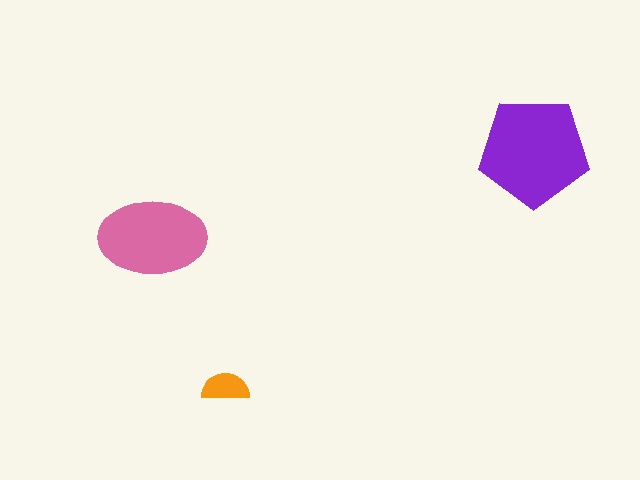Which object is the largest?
The purple pentagon.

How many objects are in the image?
There are 3 objects in the image.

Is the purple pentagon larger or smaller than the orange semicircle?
Larger.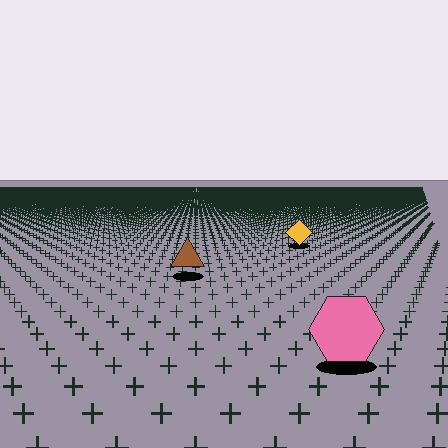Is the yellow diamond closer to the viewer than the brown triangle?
No. The brown triangle is closer — you can tell from the texture gradient: the ground texture is coarser near it.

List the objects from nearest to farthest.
From nearest to farthest: the pink hexagon, the brown triangle, the yellow diamond.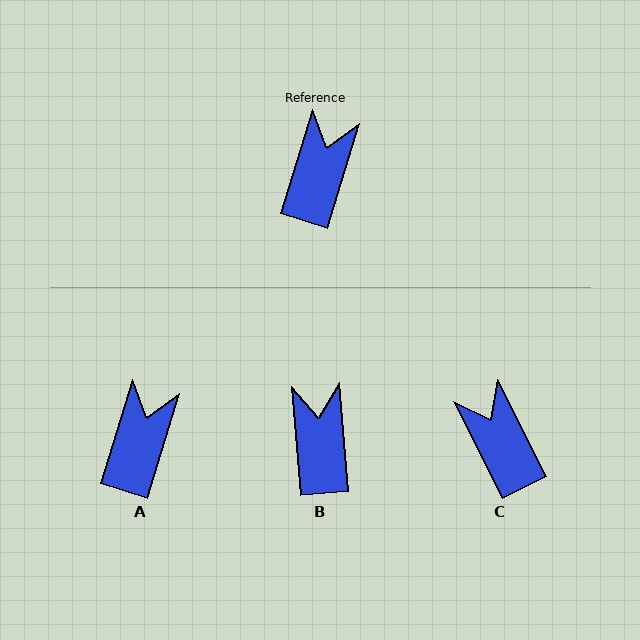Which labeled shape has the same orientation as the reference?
A.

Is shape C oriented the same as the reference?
No, it is off by about 44 degrees.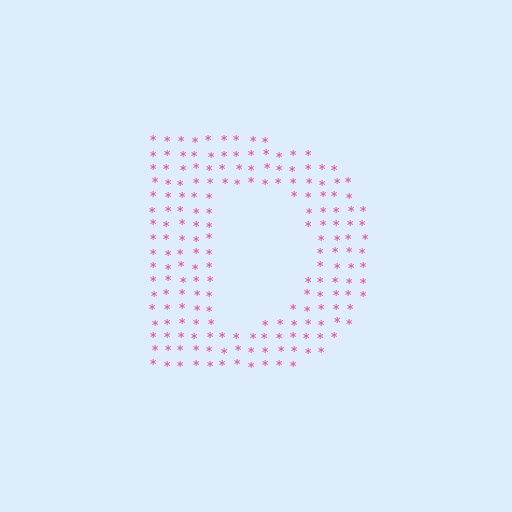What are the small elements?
The small elements are asterisks.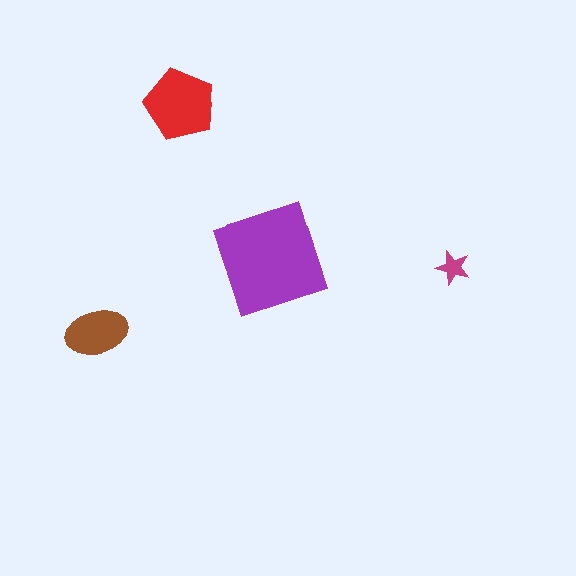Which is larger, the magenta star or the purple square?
The purple square.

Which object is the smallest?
The magenta star.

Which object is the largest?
The purple square.